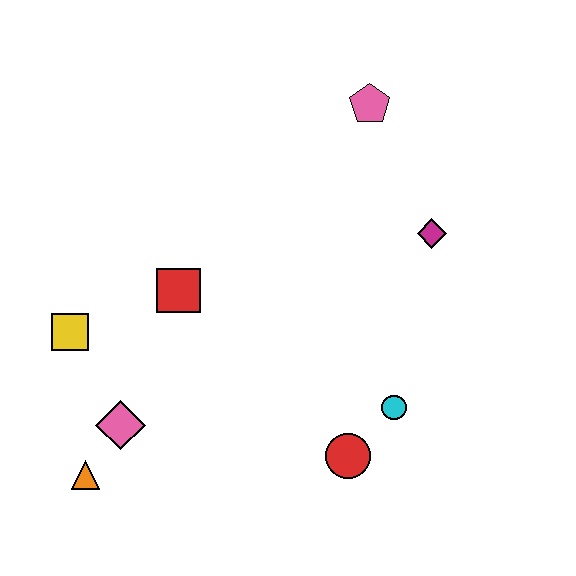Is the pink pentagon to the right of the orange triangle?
Yes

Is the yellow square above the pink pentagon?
No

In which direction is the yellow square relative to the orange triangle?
The yellow square is above the orange triangle.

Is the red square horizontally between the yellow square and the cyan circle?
Yes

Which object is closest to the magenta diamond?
The pink pentagon is closest to the magenta diamond.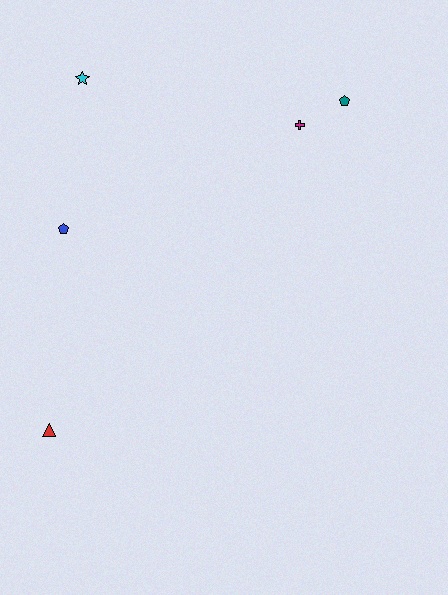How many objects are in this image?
There are 5 objects.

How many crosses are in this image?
There is 1 cross.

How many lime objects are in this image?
There are no lime objects.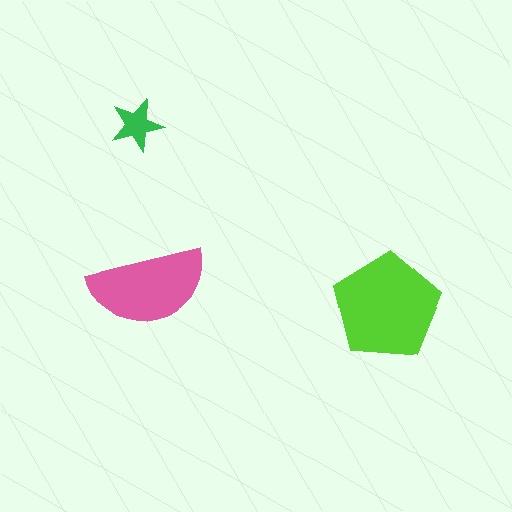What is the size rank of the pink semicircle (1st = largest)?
2nd.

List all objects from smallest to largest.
The green star, the pink semicircle, the lime pentagon.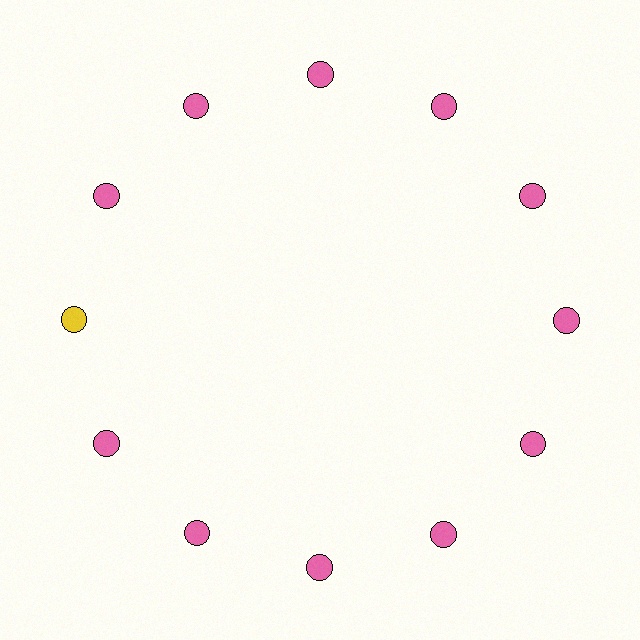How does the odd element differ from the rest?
It has a different color: yellow instead of pink.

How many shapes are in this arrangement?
There are 12 shapes arranged in a ring pattern.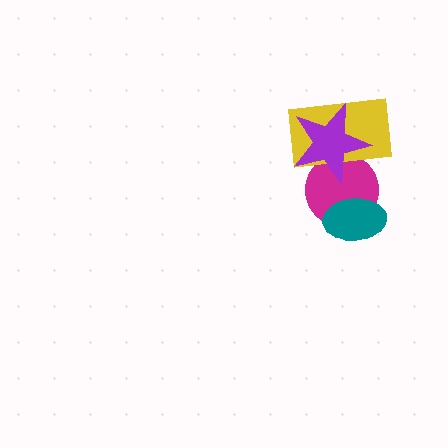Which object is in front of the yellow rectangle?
The purple star is in front of the yellow rectangle.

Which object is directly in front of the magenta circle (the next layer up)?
The yellow rectangle is directly in front of the magenta circle.